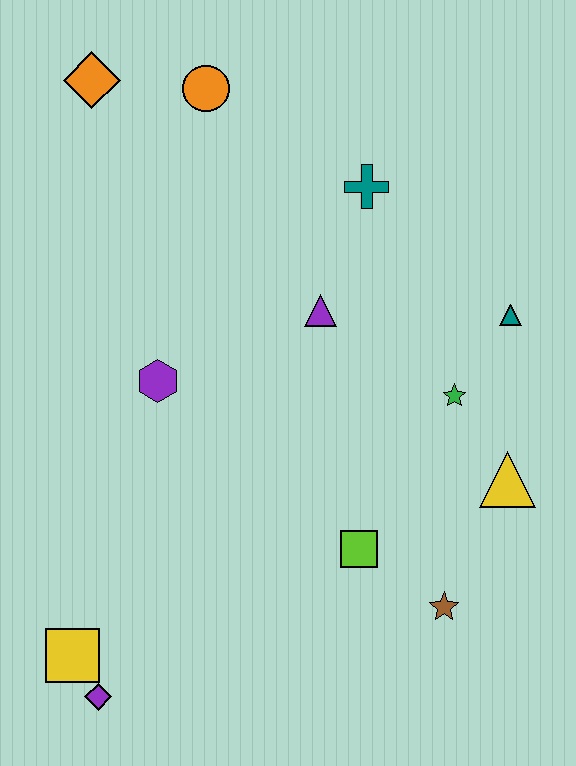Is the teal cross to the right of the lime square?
Yes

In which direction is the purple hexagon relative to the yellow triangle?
The purple hexagon is to the left of the yellow triangle.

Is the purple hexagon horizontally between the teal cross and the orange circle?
No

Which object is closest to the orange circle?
The orange diamond is closest to the orange circle.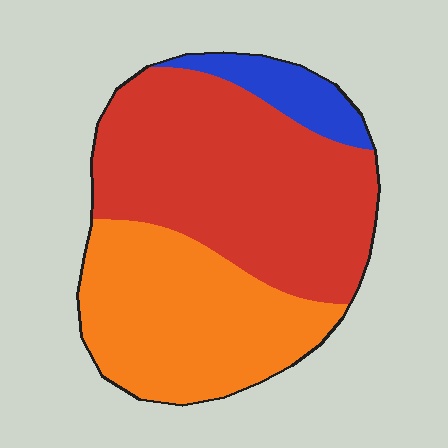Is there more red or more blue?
Red.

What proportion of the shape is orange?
Orange takes up between a quarter and a half of the shape.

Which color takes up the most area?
Red, at roughly 55%.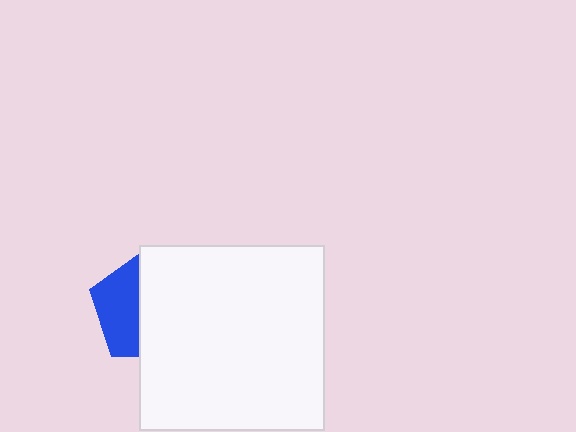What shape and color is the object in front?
The object in front is a white square.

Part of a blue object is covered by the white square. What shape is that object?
It is a pentagon.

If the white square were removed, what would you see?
You would see the complete blue pentagon.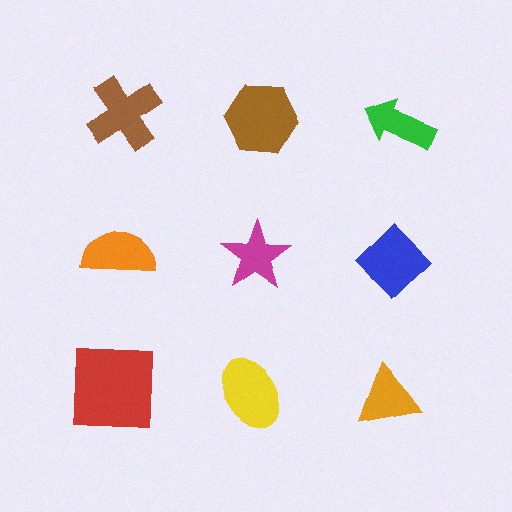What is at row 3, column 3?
An orange triangle.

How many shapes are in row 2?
3 shapes.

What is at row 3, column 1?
A red square.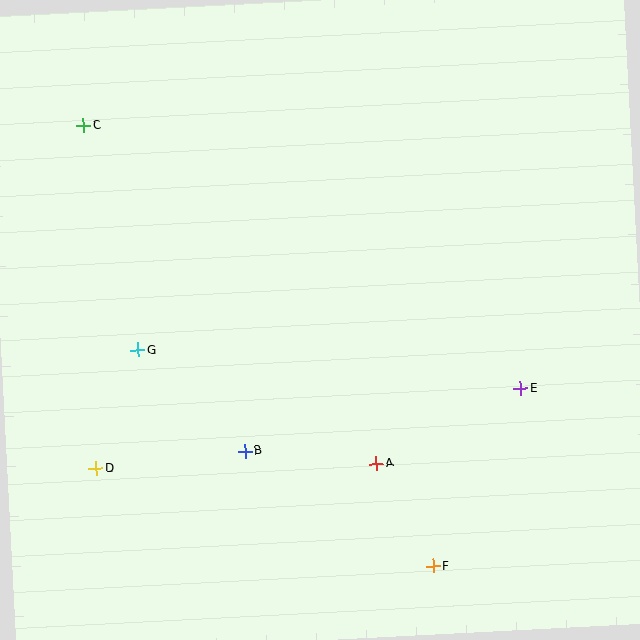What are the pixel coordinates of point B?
Point B is at (245, 451).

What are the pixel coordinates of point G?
Point G is at (138, 350).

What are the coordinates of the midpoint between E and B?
The midpoint between E and B is at (383, 420).